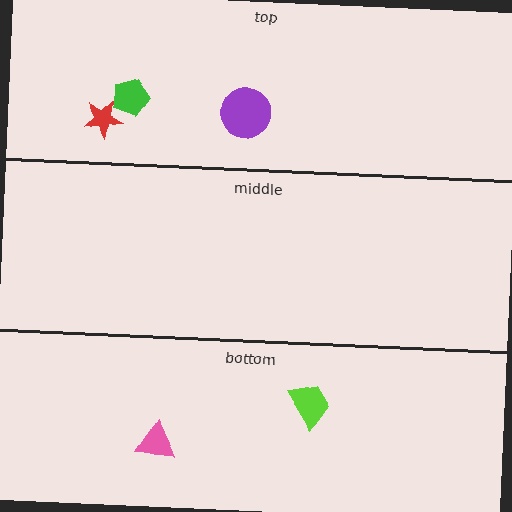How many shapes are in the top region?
3.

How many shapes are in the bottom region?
2.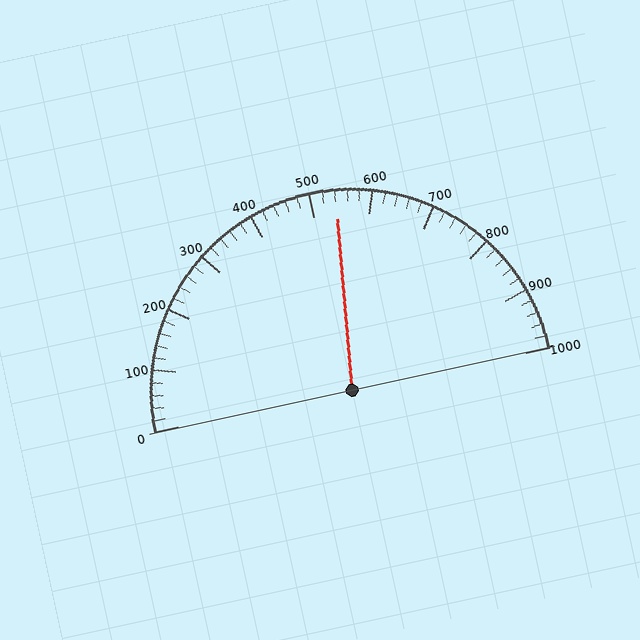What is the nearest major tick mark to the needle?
The nearest major tick mark is 500.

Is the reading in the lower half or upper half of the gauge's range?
The reading is in the upper half of the range (0 to 1000).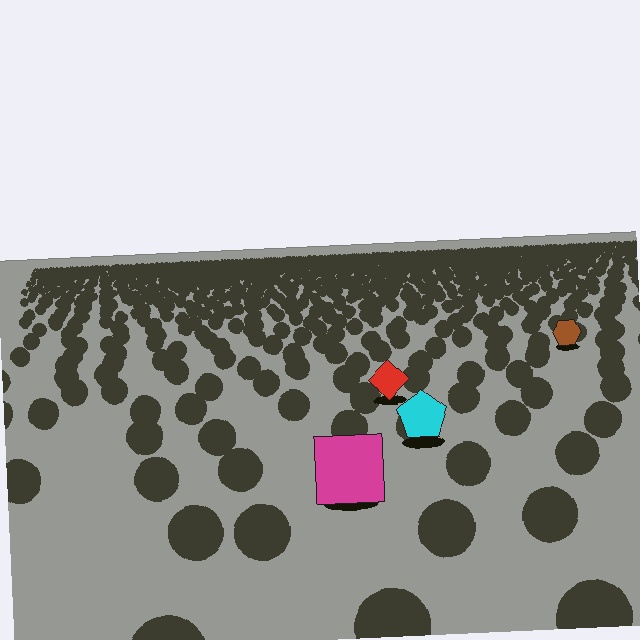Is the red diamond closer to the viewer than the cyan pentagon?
No. The cyan pentagon is closer — you can tell from the texture gradient: the ground texture is coarser near it.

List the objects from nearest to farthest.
From nearest to farthest: the magenta square, the cyan pentagon, the red diamond, the brown hexagon.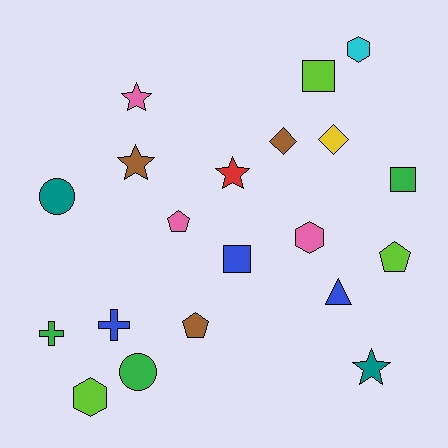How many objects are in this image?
There are 20 objects.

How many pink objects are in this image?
There are 3 pink objects.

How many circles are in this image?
There are 2 circles.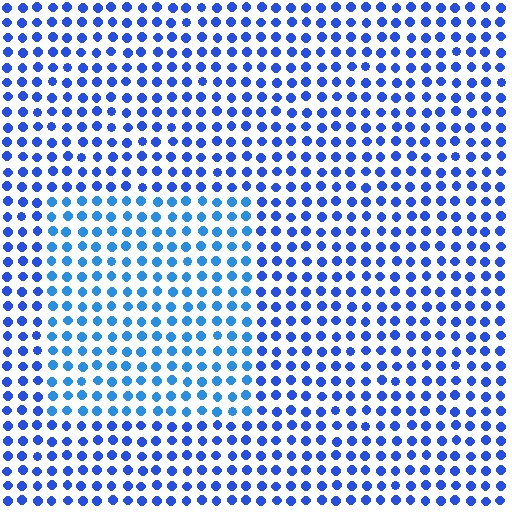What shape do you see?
I see a rectangle.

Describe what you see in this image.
The image is filled with small blue elements in a uniform arrangement. A rectangle-shaped region is visible where the elements are tinted to a slightly different hue, forming a subtle color boundary.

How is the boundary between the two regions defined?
The boundary is defined purely by a slight shift in hue (about 21 degrees). Spacing, size, and orientation are identical on both sides.